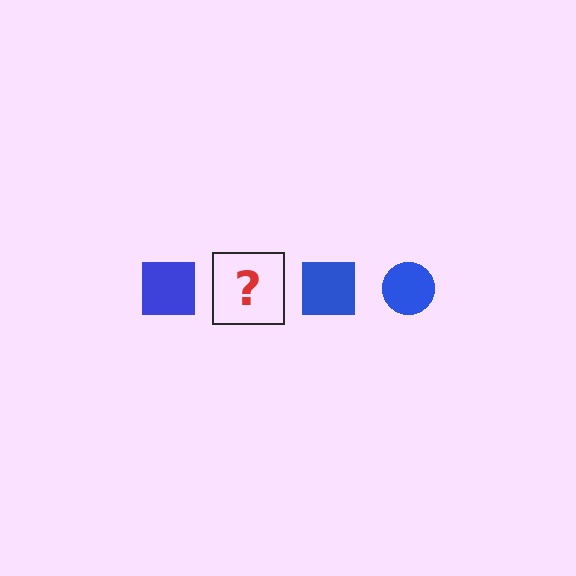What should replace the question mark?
The question mark should be replaced with a blue circle.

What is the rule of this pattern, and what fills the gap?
The rule is that the pattern cycles through square, circle shapes in blue. The gap should be filled with a blue circle.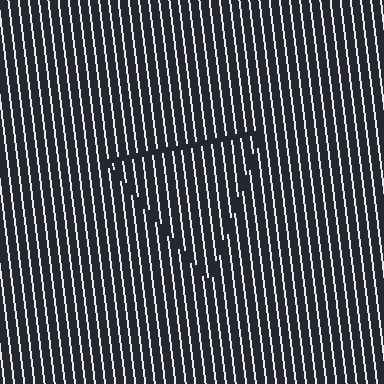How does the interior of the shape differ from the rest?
The interior of the shape contains the same grating, shifted by half a period — the contour is defined by the phase discontinuity where line-ends from the inner and outer gratings abut.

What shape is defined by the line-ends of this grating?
An illusory triangle. The interior of the shape contains the same grating, shifted by half a period — the contour is defined by the phase discontinuity where line-ends from the inner and outer gratings abut.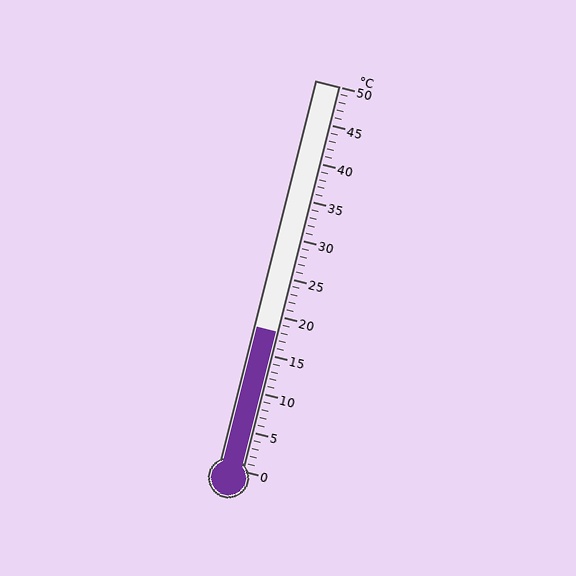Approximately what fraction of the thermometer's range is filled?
The thermometer is filled to approximately 35% of its range.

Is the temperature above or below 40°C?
The temperature is below 40°C.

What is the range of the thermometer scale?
The thermometer scale ranges from 0°C to 50°C.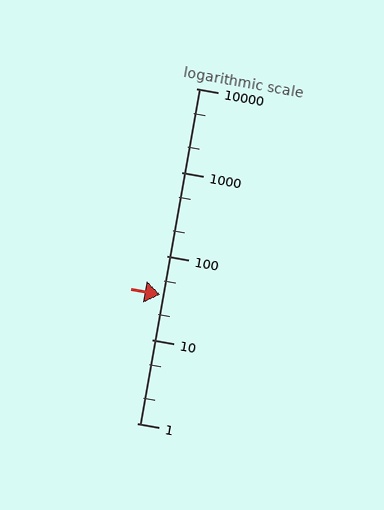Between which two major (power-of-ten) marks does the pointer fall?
The pointer is between 10 and 100.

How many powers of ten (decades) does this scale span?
The scale spans 4 decades, from 1 to 10000.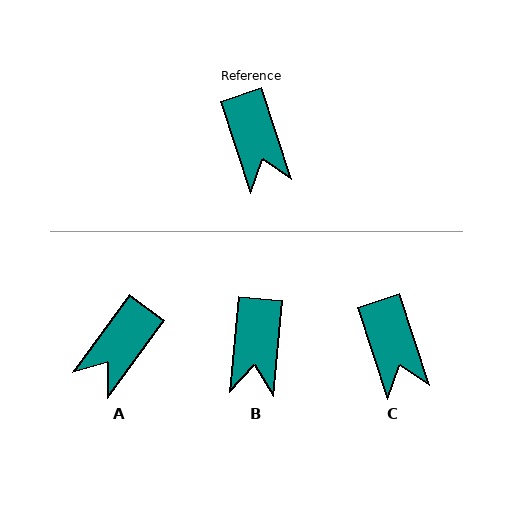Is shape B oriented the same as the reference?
No, it is off by about 24 degrees.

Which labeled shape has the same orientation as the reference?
C.